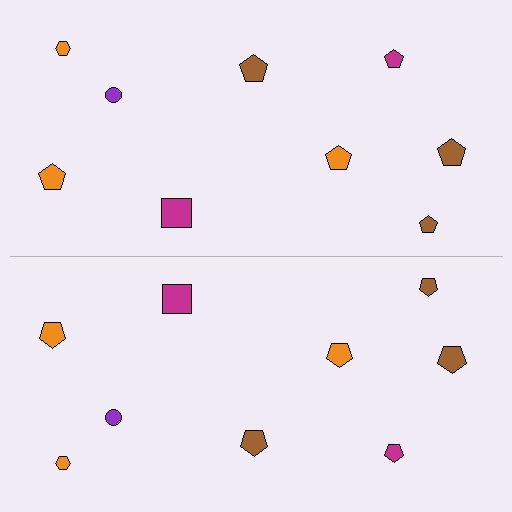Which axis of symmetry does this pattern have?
The pattern has a horizontal axis of symmetry running through the center of the image.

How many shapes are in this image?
There are 18 shapes in this image.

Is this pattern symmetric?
Yes, this pattern has bilateral (reflection) symmetry.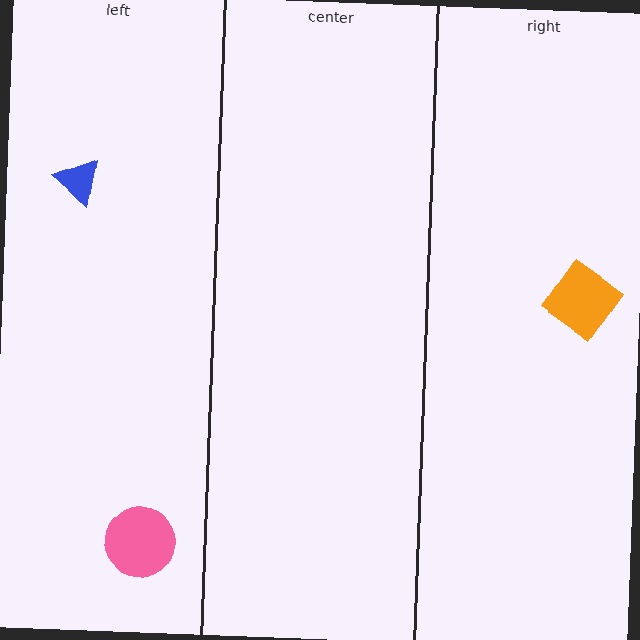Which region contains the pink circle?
The left region.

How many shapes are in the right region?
1.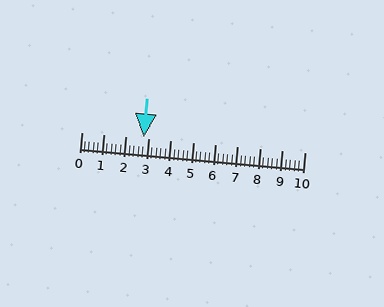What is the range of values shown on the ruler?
The ruler shows values from 0 to 10.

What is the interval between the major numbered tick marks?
The major tick marks are spaced 1 units apart.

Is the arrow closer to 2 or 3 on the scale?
The arrow is closer to 3.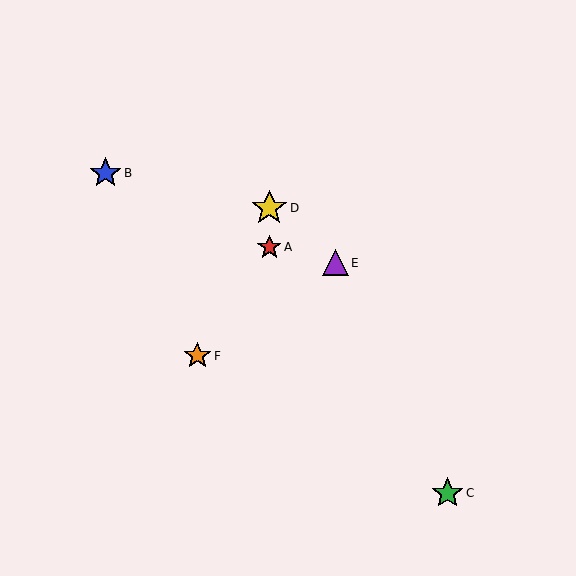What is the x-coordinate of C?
Object C is at x≈448.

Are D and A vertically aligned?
Yes, both are at x≈269.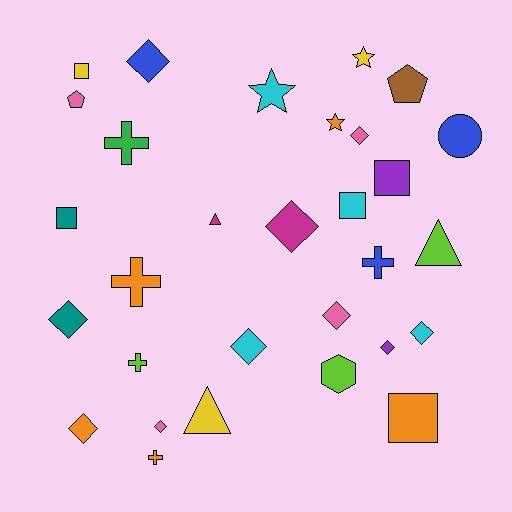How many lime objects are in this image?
There are 3 lime objects.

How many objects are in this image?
There are 30 objects.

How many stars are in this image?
There are 3 stars.